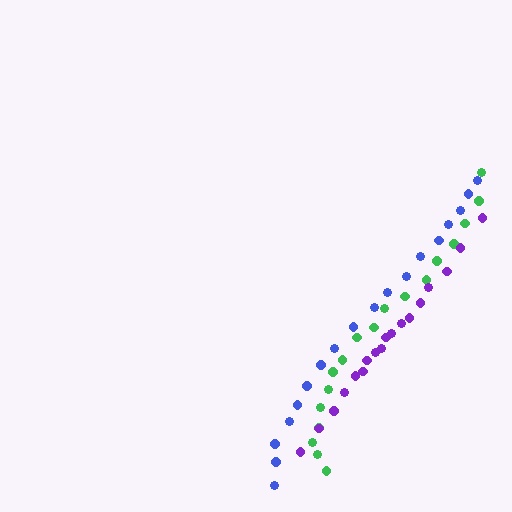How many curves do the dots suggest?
There are 3 distinct paths.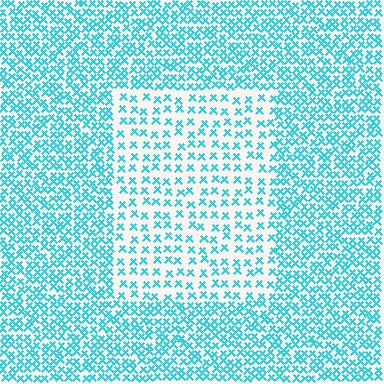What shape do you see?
I see a rectangle.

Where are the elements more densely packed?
The elements are more densely packed outside the rectangle boundary.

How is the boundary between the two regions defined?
The boundary is defined by a change in element density (approximately 2.0x ratio). All elements are the same color, size, and shape.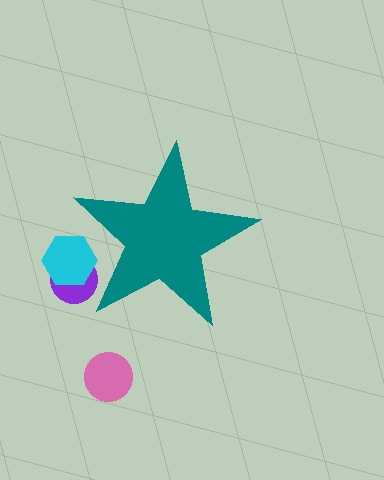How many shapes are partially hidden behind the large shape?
2 shapes are partially hidden.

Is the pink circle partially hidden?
No, the pink circle is fully visible.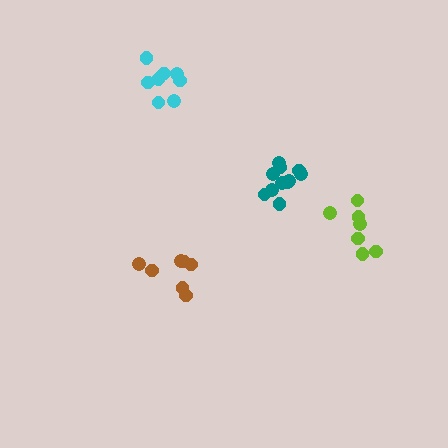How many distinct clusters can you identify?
There are 4 distinct clusters.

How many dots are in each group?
Group 1: 7 dots, Group 2: 7 dots, Group 3: 11 dots, Group 4: 8 dots (33 total).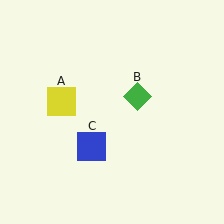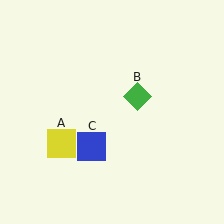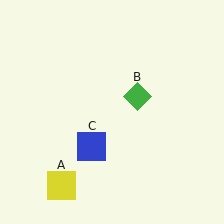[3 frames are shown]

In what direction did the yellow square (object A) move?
The yellow square (object A) moved down.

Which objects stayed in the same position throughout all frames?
Green diamond (object B) and blue square (object C) remained stationary.